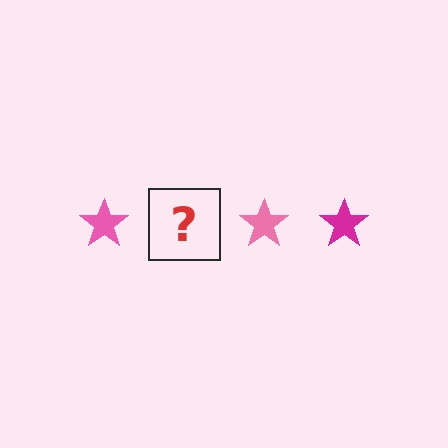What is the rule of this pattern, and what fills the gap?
The rule is that the pattern cycles through pink, magenta stars. The gap should be filled with a magenta star.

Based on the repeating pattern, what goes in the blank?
The blank should be a magenta star.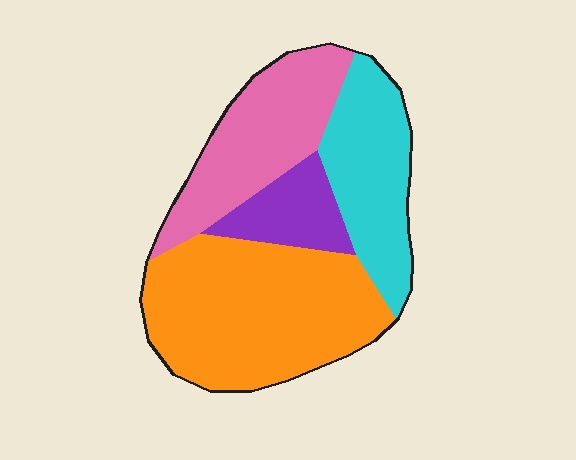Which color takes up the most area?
Orange, at roughly 40%.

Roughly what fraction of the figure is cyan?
Cyan takes up about one quarter (1/4) of the figure.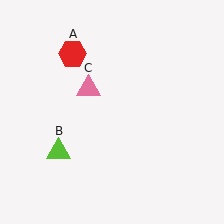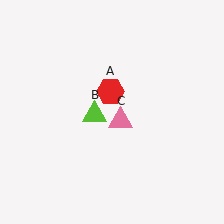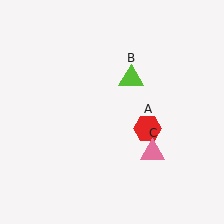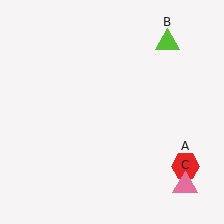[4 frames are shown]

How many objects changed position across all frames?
3 objects changed position: red hexagon (object A), lime triangle (object B), pink triangle (object C).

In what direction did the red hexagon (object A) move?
The red hexagon (object A) moved down and to the right.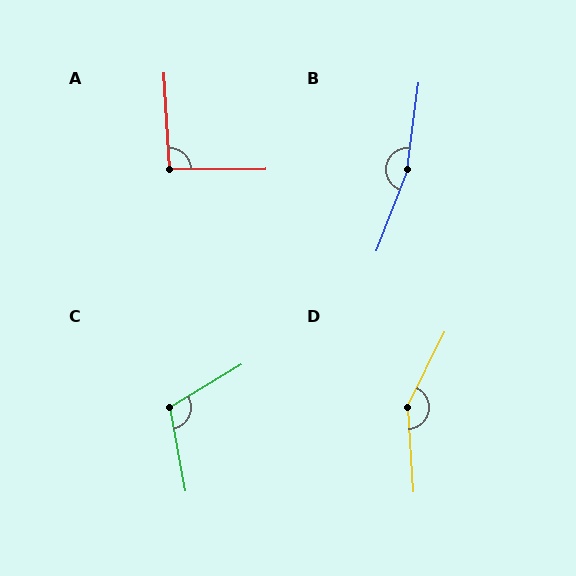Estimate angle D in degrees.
Approximately 150 degrees.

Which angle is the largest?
B, at approximately 166 degrees.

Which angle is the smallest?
A, at approximately 93 degrees.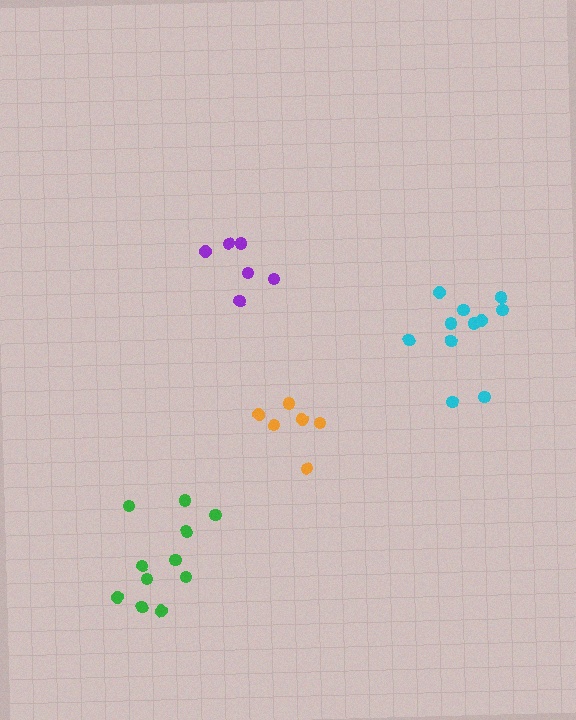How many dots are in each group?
Group 1: 11 dots, Group 2: 11 dots, Group 3: 6 dots, Group 4: 6 dots (34 total).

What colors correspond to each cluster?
The clusters are colored: green, cyan, purple, orange.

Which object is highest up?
The purple cluster is topmost.